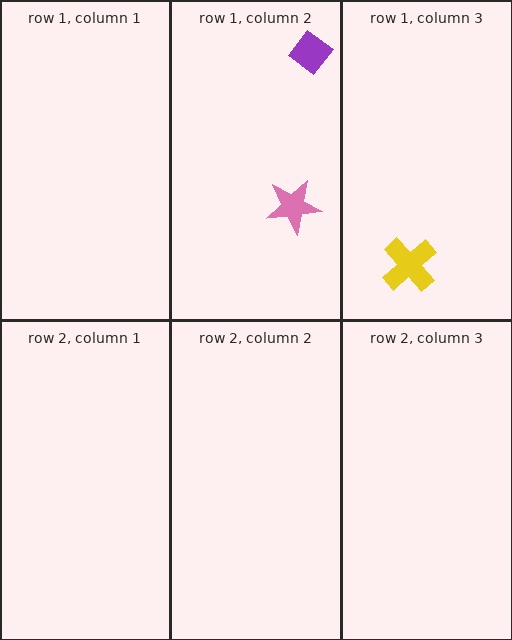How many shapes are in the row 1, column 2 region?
2.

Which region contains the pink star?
The row 1, column 2 region.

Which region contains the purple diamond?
The row 1, column 2 region.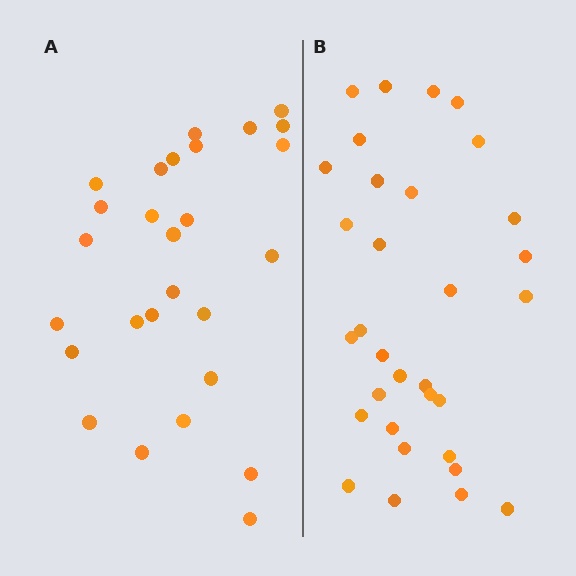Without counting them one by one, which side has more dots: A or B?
Region B (the right region) has more dots.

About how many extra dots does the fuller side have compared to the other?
Region B has about 5 more dots than region A.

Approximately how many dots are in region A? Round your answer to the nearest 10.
About 30 dots. (The exact count is 27, which rounds to 30.)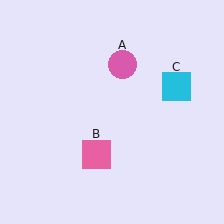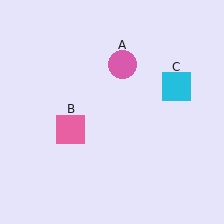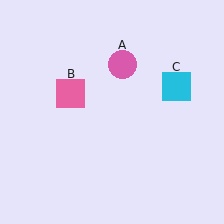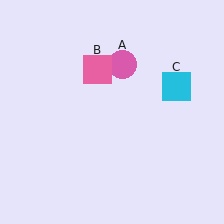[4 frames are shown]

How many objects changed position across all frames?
1 object changed position: pink square (object B).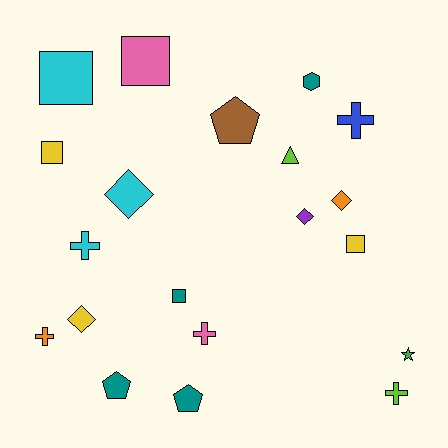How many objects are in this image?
There are 20 objects.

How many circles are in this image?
There are no circles.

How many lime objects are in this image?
There are 2 lime objects.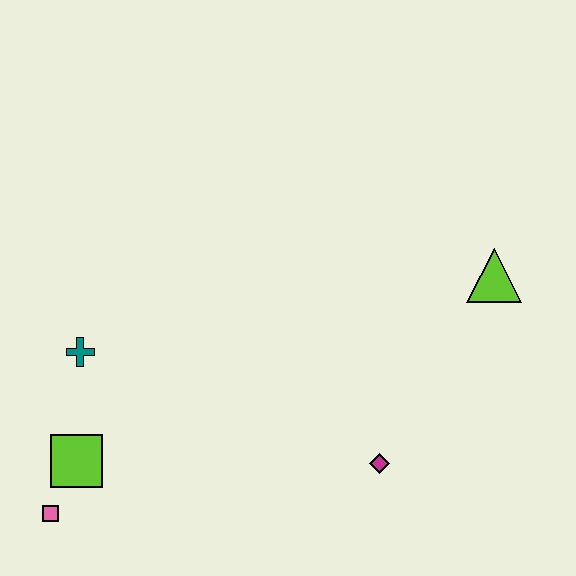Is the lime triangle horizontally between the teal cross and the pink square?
No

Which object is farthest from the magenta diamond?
The pink square is farthest from the magenta diamond.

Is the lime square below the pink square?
No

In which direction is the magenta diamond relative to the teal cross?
The magenta diamond is to the right of the teal cross.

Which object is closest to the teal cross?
The lime square is closest to the teal cross.